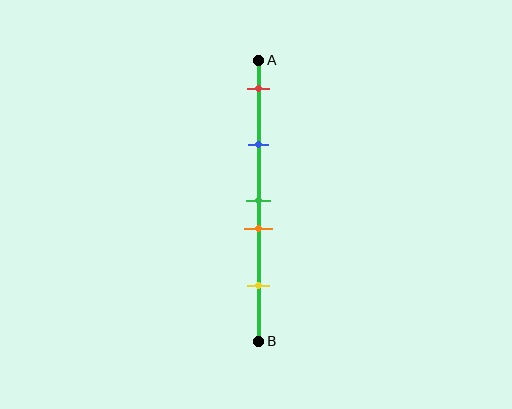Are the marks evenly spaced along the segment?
No, the marks are not evenly spaced.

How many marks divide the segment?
There are 5 marks dividing the segment.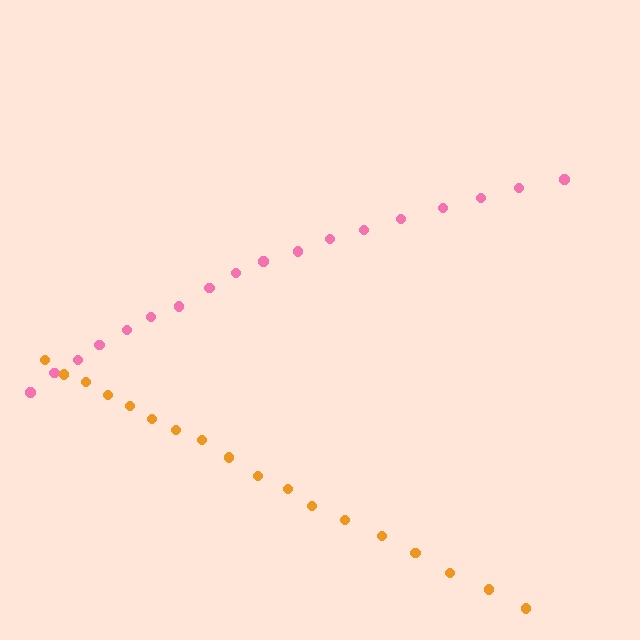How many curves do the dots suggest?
There are 2 distinct paths.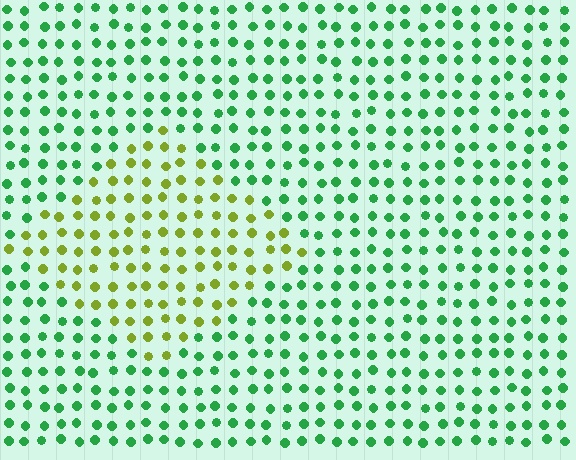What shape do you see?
I see a diamond.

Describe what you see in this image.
The image is filled with small green elements in a uniform arrangement. A diamond-shaped region is visible where the elements are tinted to a slightly different hue, forming a subtle color boundary.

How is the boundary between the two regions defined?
The boundary is defined purely by a slight shift in hue (about 56 degrees). Spacing, size, and orientation are identical on both sides.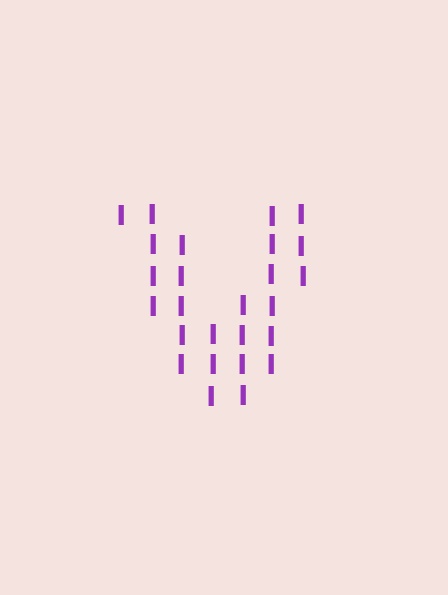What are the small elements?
The small elements are letter I's.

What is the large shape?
The large shape is the letter V.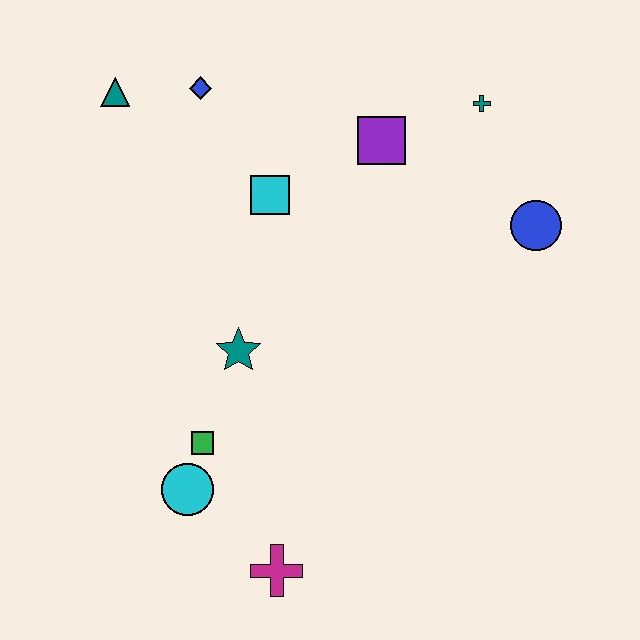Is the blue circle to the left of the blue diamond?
No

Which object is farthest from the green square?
The teal cross is farthest from the green square.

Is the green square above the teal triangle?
No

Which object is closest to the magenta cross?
The cyan circle is closest to the magenta cross.